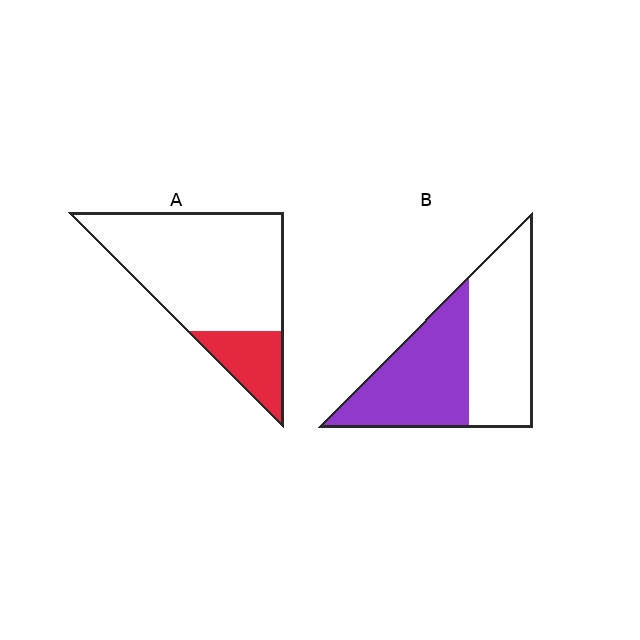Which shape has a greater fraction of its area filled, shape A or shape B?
Shape B.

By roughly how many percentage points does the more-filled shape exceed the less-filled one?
By roughly 30 percentage points (B over A).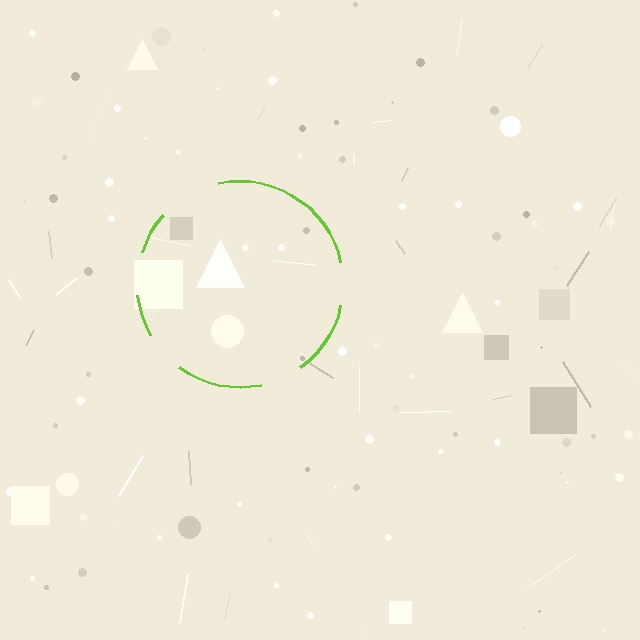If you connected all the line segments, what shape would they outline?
They would outline a circle.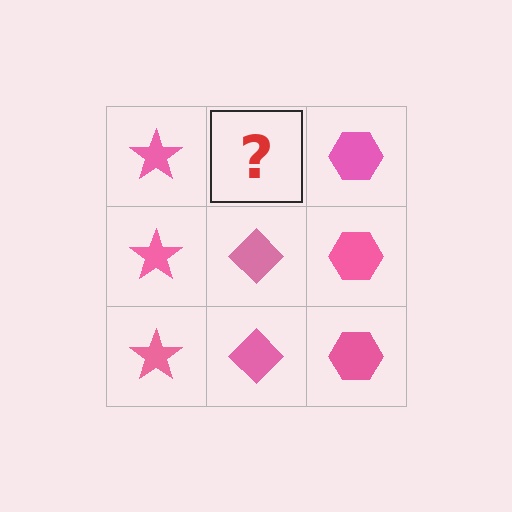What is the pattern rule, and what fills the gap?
The rule is that each column has a consistent shape. The gap should be filled with a pink diamond.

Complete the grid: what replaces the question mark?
The question mark should be replaced with a pink diamond.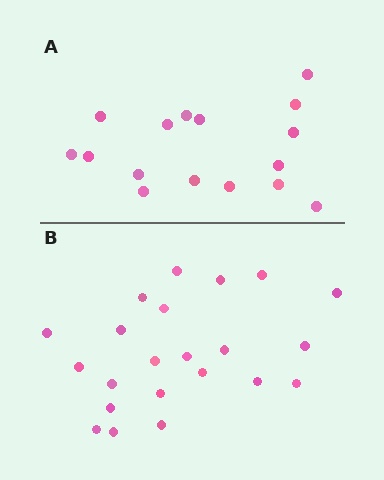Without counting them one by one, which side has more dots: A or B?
Region B (the bottom region) has more dots.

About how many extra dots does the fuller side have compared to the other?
Region B has about 6 more dots than region A.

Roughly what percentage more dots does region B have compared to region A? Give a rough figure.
About 40% more.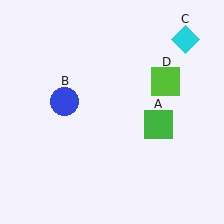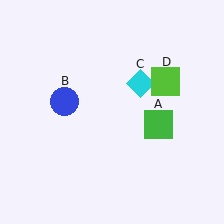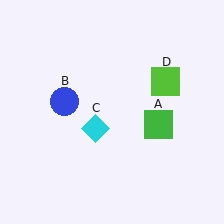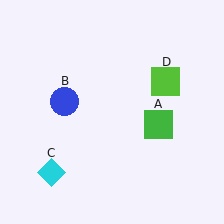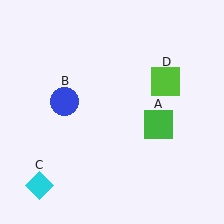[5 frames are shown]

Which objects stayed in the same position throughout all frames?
Green square (object A) and blue circle (object B) and lime square (object D) remained stationary.